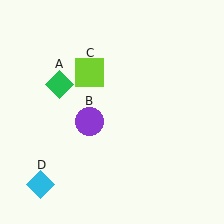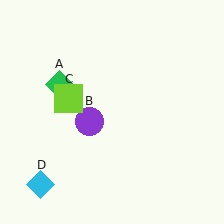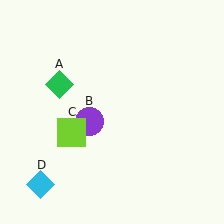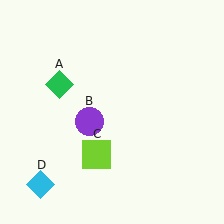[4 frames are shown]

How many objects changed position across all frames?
1 object changed position: lime square (object C).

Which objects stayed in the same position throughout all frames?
Green diamond (object A) and purple circle (object B) and cyan diamond (object D) remained stationary.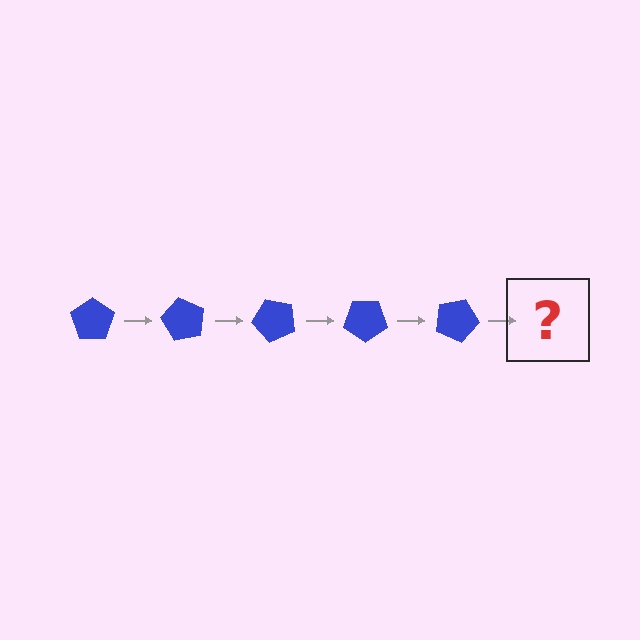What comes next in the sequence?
The next element should be a blue pentagon rotated 300 degrees.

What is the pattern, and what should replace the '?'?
The pattern is that the pentagon rotates 60 degrees each step. The '?' should be a blue pentagon rotated 300 degrees.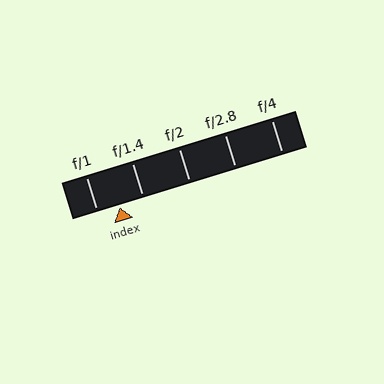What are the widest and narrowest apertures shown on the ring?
The widest aperture shown is f/1 and the narrowest is f/4.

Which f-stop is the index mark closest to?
The index mark is closest to f/1.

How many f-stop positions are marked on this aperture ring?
There are 5 f-stop positions marked.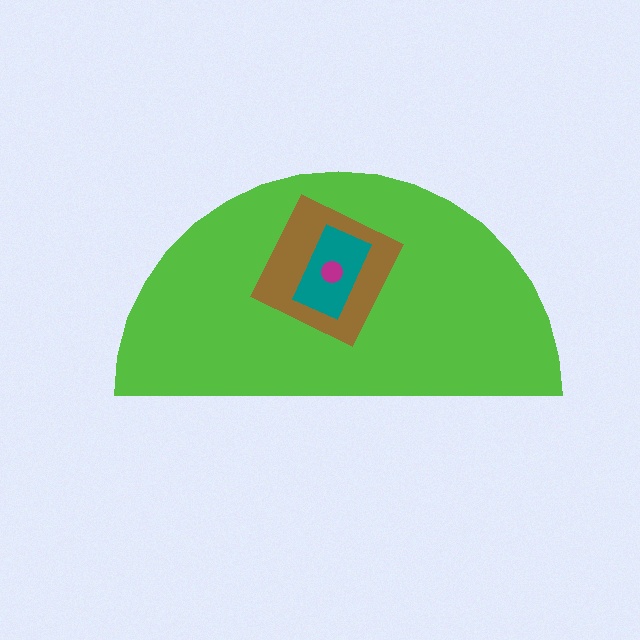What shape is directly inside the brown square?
The teal rectangle.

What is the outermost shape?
The lime semicircle.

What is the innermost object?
The magenta circle.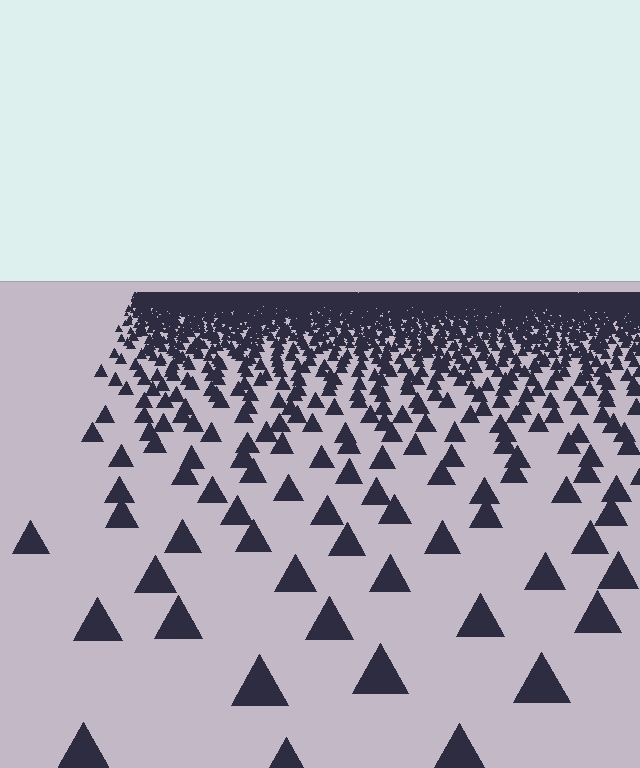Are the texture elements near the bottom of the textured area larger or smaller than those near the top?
Larger. Near the bottom, elements are closer to the viewer and appear at a bigger on-screen size.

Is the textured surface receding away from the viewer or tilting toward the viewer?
The surface is receding away from the viewer. Texture elements get smaller and denser toward the top.